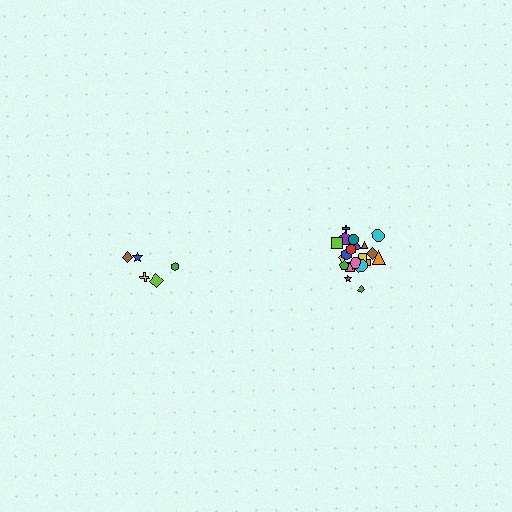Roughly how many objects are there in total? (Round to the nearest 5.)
Roughly 25 objects in total.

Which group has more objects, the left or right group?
The right group.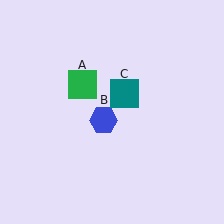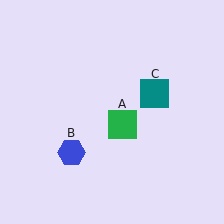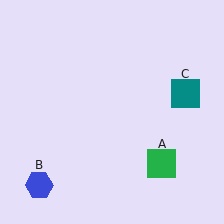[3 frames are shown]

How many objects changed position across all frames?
3 objects changed position: green square (object A), blue hexagon (object B), teal square (object C).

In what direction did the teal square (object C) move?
The teal square (object C) moved right.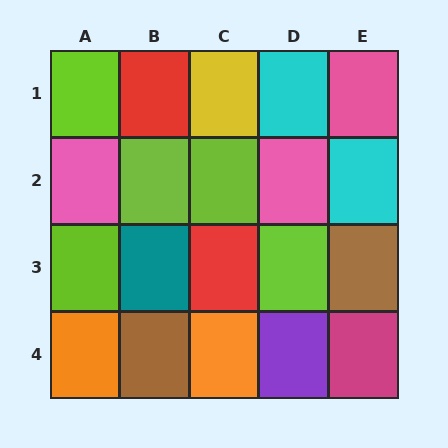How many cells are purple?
1 cell is purple.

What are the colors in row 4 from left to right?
Orange, brown, orange, purple, magenta.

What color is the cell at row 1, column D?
Cyan.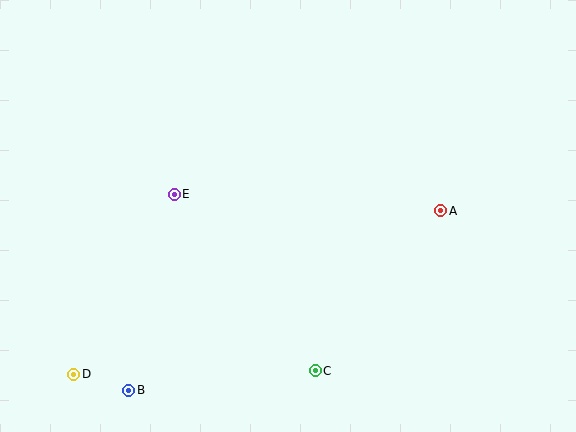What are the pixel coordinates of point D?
Point D is at (74, 374).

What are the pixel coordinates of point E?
Point E is at (174, 194).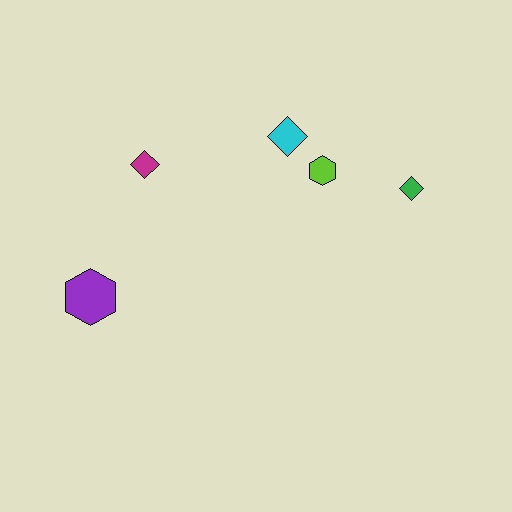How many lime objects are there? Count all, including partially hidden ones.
There is 1 lime object.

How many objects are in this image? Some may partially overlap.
There are 5 objects.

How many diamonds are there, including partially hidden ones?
There are 3 diamonds.